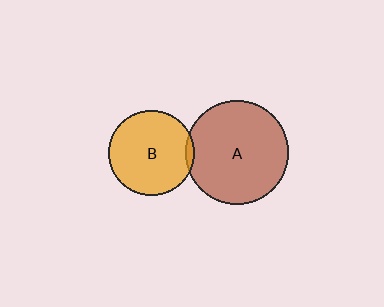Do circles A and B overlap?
Yes.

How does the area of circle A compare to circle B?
Approximately 1.5 times.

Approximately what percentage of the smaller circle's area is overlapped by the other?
Approximately 5%.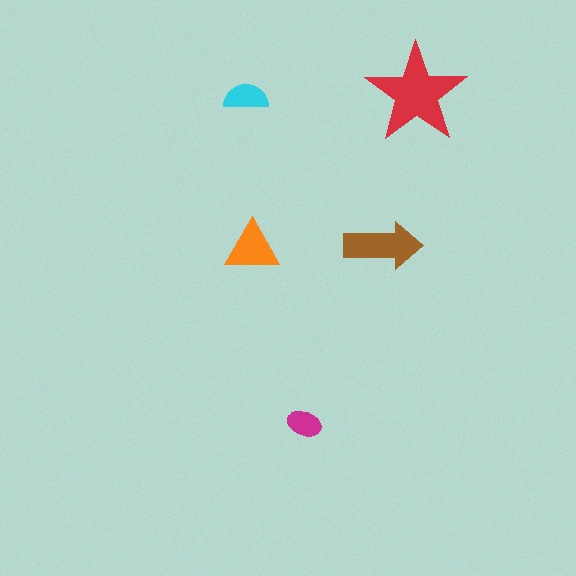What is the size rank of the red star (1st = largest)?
1st.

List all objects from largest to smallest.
The red star, the brown arrow, the orange triangle, the cyan semicircle, the magenta ellipse.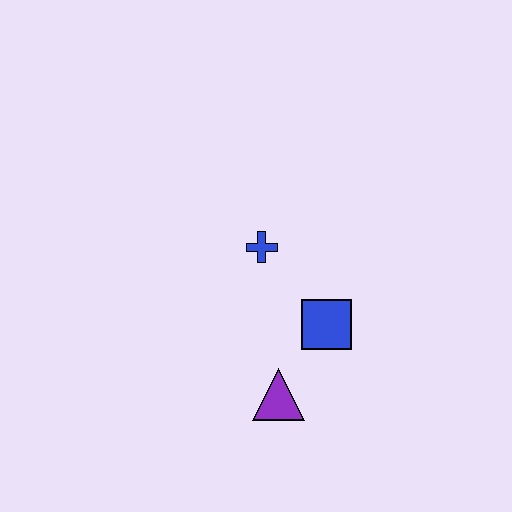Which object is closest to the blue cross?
The blue square is closest to the blue cross.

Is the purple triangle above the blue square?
No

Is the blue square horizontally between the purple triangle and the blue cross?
No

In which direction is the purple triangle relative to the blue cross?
The purple triangle is below the blue cross.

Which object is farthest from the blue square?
The blue cross is farthest from the blue square.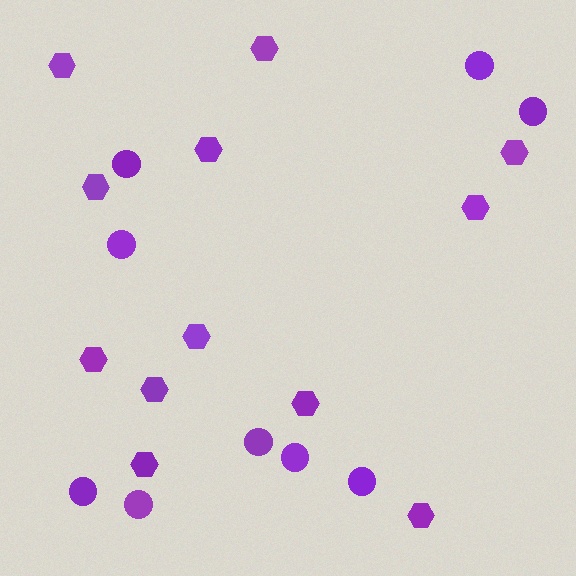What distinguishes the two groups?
There are 2 groups: one group of hexagons (12) and one group of circles (9).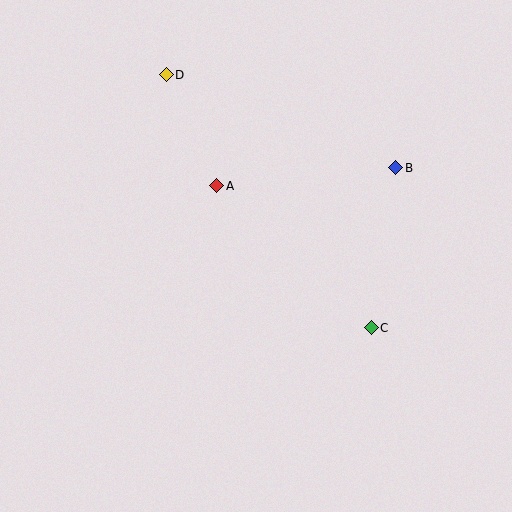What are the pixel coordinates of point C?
Point C is at (371, 328).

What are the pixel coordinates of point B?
Point B is at (396, 168).